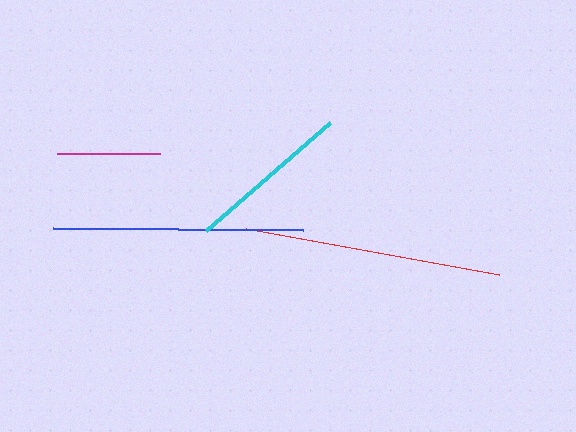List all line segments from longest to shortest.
From longest to shortest: red, blue, cyan, magenta.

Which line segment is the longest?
The red line is the longest at approximately 258 pixels.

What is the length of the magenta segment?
The magenta segment is approximately 103 pixels long.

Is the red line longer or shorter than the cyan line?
The red line is longer than the cyan line.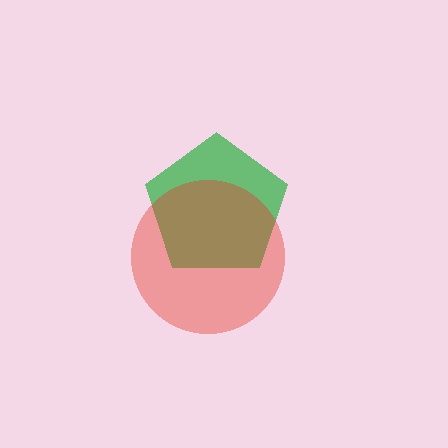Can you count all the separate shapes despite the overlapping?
Yes, there are 2 separate shapes.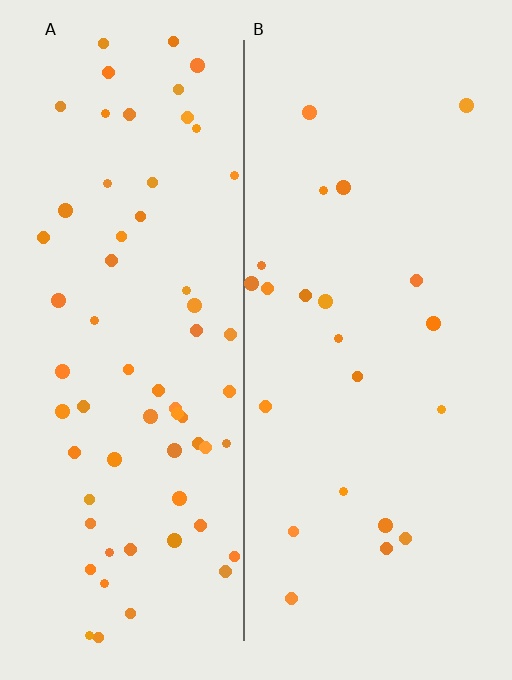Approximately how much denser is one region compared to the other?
Approximately 3.0× — region A over region B.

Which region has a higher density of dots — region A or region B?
A (the left).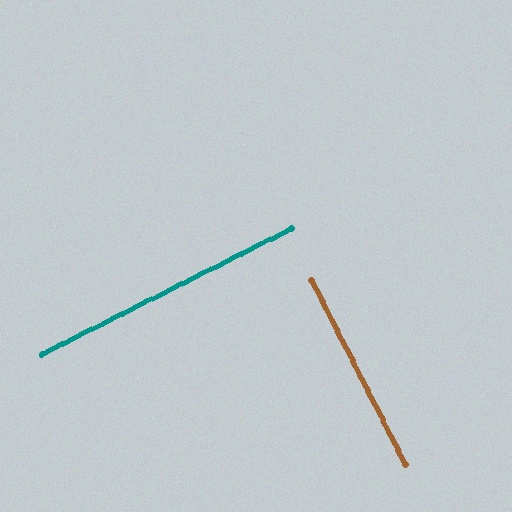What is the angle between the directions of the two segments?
Approximately 90 degrees.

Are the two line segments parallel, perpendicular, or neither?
Perpendicular — they meet at approximately 90°.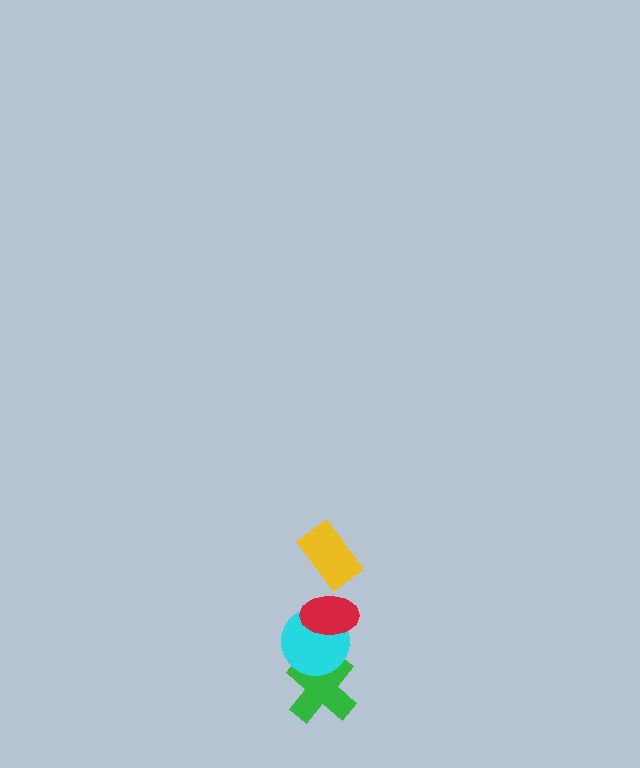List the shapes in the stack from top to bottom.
From top to bottom: the yellow rectangle, the red ellipse, the cyan circle, the green cross.